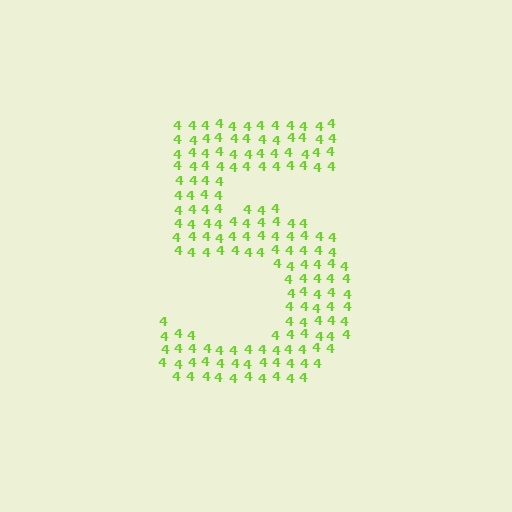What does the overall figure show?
The overall figure shows the digit 5.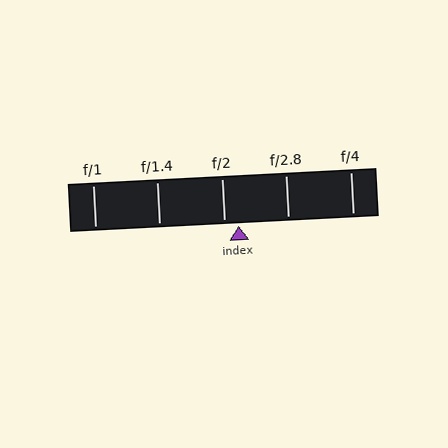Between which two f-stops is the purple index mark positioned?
The index mark is between f/2 and f/2.8.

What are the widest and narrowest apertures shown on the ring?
The widest aperture shown is f/1 and the narrowest is f/4.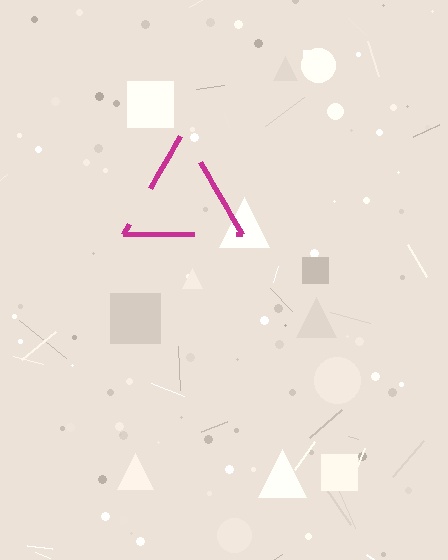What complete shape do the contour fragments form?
The contour fragments form a triangle.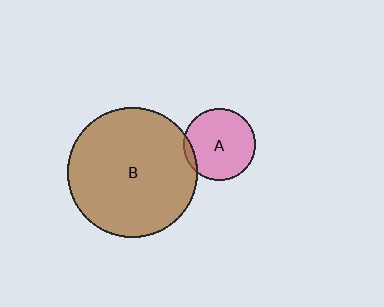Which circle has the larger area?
Circle B (brown).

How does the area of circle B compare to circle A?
Approximately 3.3 times.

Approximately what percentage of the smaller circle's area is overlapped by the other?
Approximately 5%.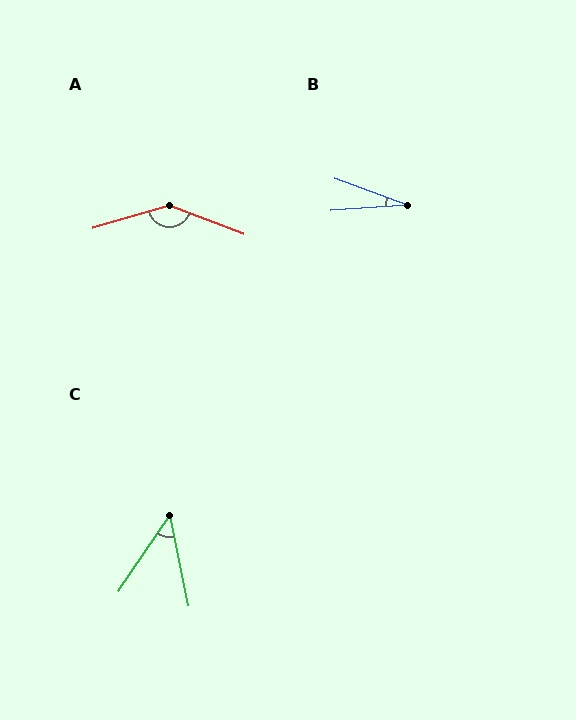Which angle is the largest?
A, at approximately 142 degrees.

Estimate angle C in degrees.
Approximately 46 degrees.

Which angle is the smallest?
B, at approximately 24 degrees.